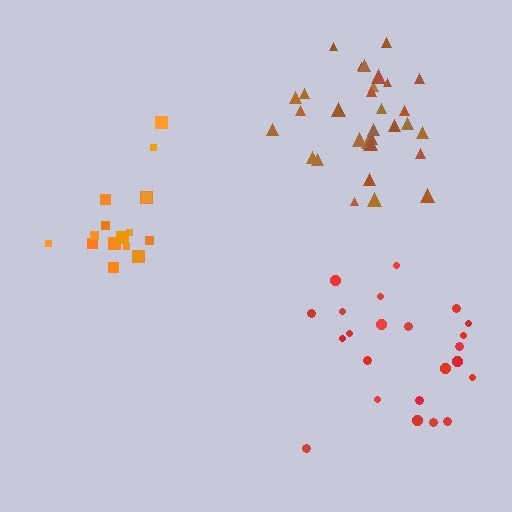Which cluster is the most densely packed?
Brown.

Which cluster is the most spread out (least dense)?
Red.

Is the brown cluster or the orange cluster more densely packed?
Brown.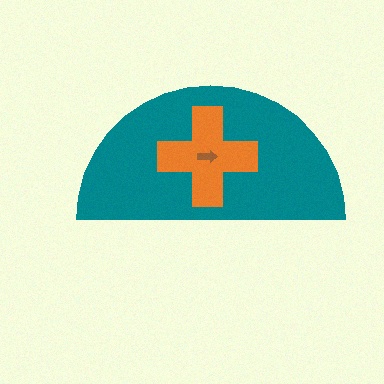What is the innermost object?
The brown arrow.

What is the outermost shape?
The teal semicircle.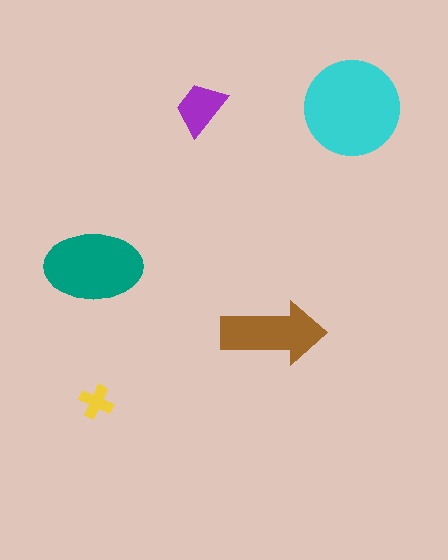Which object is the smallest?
The yellow cross.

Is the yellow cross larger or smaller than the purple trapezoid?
Smaller.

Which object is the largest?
The cyan circle.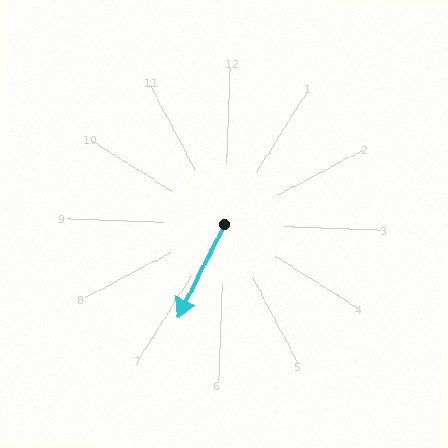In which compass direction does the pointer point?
Southwest.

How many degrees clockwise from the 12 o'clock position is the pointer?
Approximately 205 degrees.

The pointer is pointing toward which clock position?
Roughly 7 o'clock.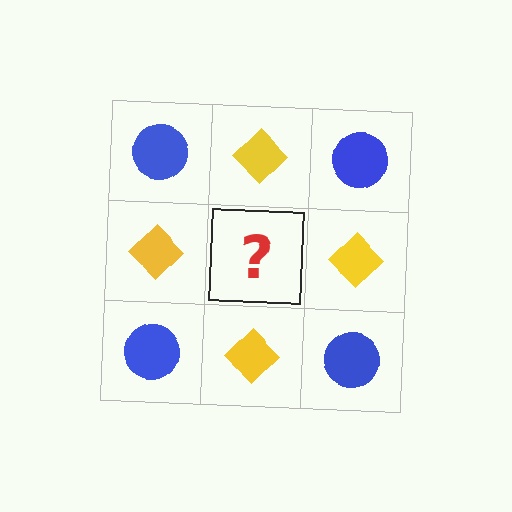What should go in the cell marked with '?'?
The missing cell should contain a blue circle.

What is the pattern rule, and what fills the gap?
The rule is that it alternates blue circle and yellow diamond in a checkerboard pattern. The gap should be filled with a blue circle.